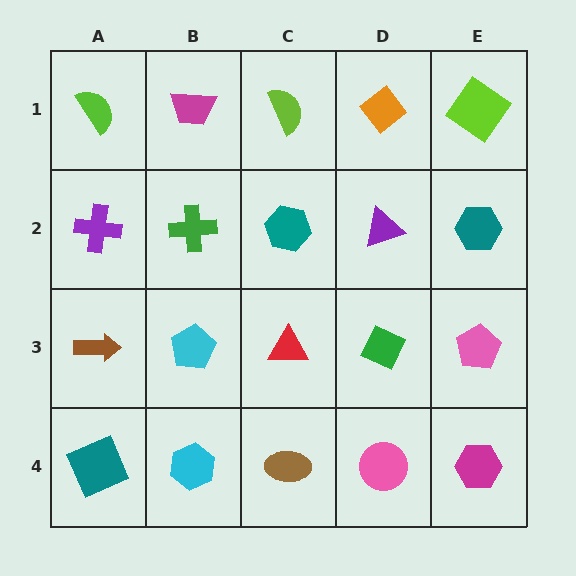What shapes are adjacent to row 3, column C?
A teal hexagon (row 2, column C), a brown ellipse (row 4, column C), a cyan pentagon (row 3, column B), a green diamond (row 3, column D).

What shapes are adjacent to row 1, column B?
A green cross (row 2, column B), a lime semicircle (row 1, column A), a lime semicircle (row 1, column C).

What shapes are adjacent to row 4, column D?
A green diamond (row 3, column D), a brown ellipse (row 4, column C), a magenta hexagon (row 4, column E).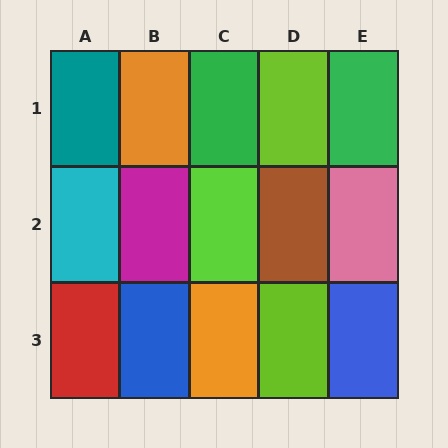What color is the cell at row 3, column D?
Lime.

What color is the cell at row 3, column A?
Red.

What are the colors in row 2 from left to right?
Cyan, magenta, lime, brown, pink.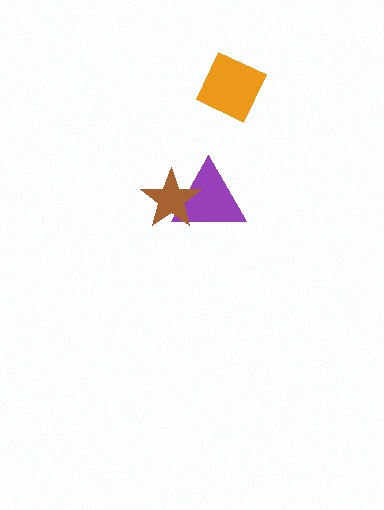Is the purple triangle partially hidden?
Yes, it is partially covered by another shape.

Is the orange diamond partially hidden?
No, no other shape covers it.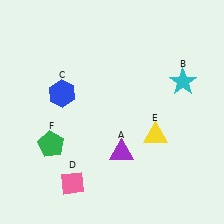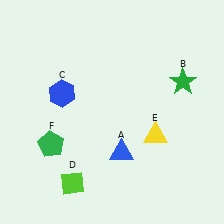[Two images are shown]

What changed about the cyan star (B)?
In Image 1, B is cyan. In Image 2, it changed to green.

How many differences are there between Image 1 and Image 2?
There are 3 differences between the two images.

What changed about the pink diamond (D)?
In Image 1, D is pink. In Image 2, it changed to lime.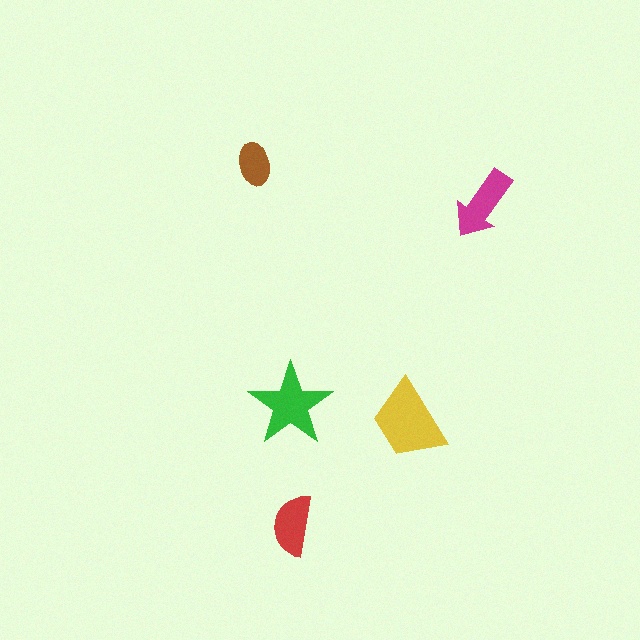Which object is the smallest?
The brown ellipse.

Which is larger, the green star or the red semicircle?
The green star.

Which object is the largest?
The yellow trapezoid.